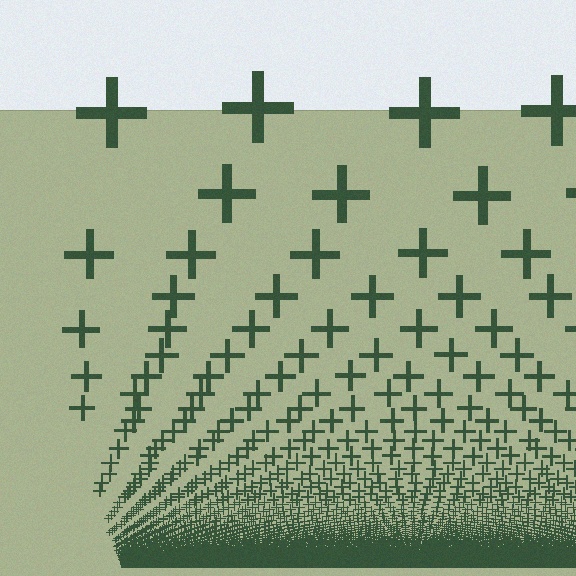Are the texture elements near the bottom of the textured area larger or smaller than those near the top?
Smaller. The gradient is inverted — elements near the bottom are smaller and denser.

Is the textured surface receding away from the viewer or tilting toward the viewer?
The surface appears to tilt toward the viewer. Texture elements get larger and sparser toward the top.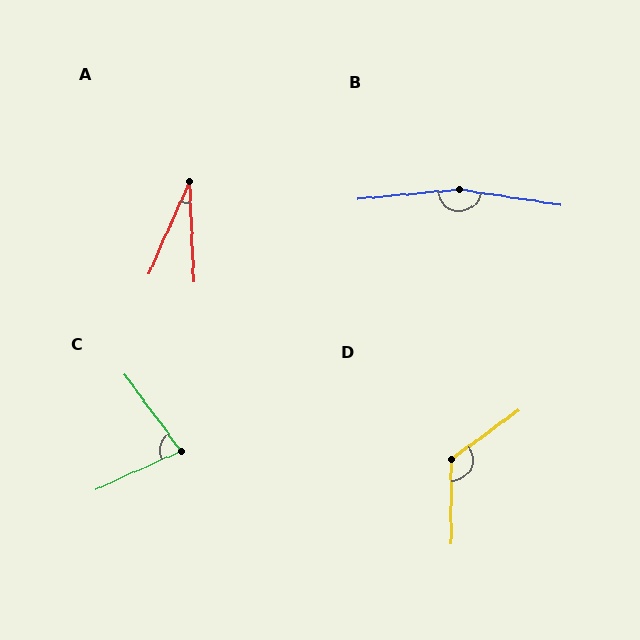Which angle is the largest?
B, at approximately 166 degrees.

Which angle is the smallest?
A, at approximately 26 degrees.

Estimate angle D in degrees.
Approximately 126 degrees.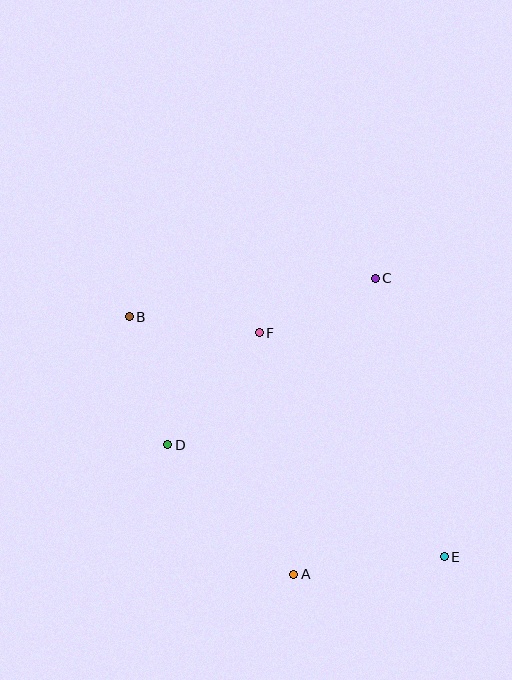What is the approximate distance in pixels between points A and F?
The distance between A and F is approximately 244 pixels.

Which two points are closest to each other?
Points C and F are closest to each other.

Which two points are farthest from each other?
Points B and E are farthest from each other.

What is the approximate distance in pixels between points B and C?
The distance between B and C is approximately 249 pixels.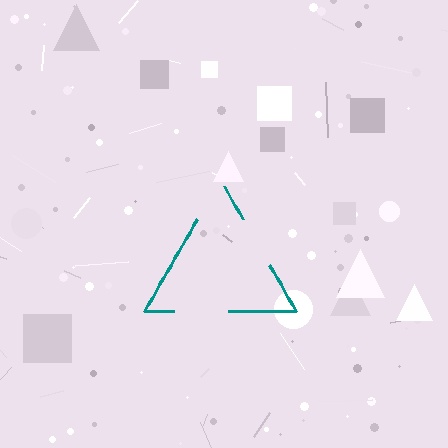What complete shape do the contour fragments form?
The contour fragments form a triangle.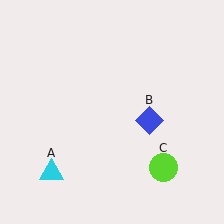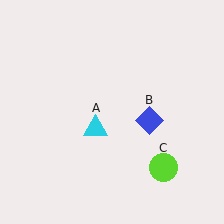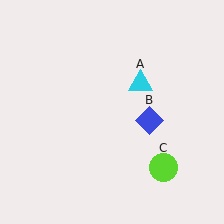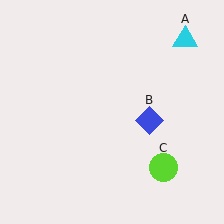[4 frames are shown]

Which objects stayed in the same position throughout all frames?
Blue diamond (object B) and lime circle (object C) remained stationary.